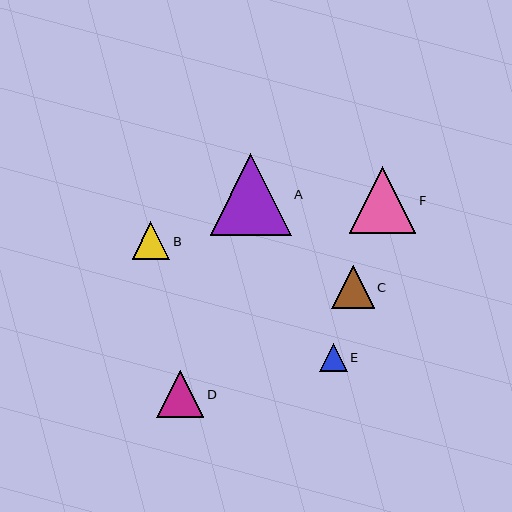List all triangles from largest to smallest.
From largest to smallest: A, F, D, C, B, E.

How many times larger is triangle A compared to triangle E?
Triangle A is approximately 2.9 times the size of triangle E.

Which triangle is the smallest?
Triangle E is the smallest with a size of approximately 28 pixels.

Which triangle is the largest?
Triangle A is the largest with a size of approximately 81 pixels.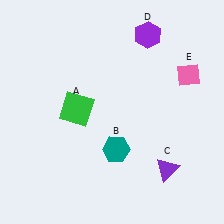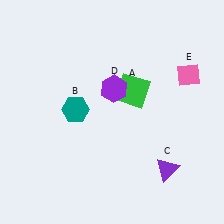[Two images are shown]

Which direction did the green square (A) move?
The green square (A) moved right.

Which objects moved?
The objects that moved are: the green square (A), the teal hexagon (B), the purple hexagon (D).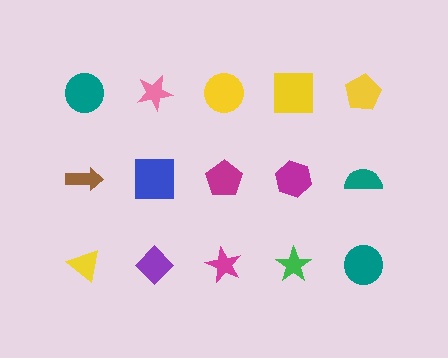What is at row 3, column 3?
A magenta star.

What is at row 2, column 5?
A teal semicircle.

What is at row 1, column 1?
A teal circle.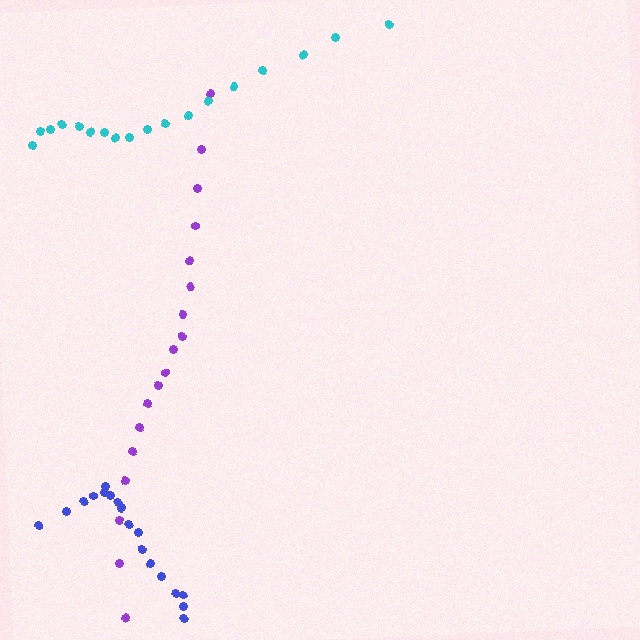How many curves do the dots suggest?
There are 3 distinct paths.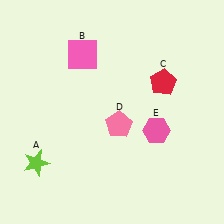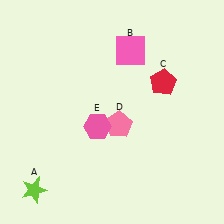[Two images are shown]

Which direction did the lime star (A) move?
The lime star (A) moved down.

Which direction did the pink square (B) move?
The pink square (B) moved right.